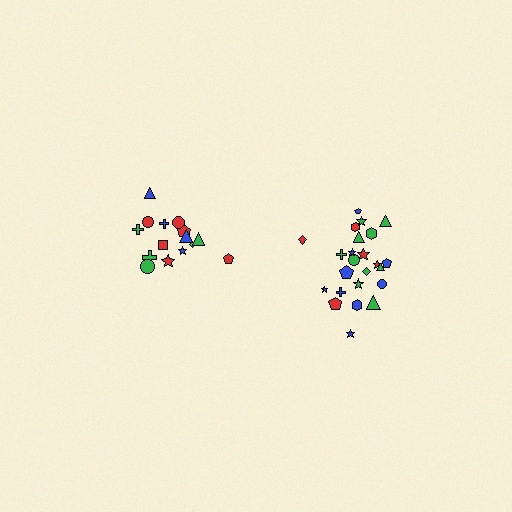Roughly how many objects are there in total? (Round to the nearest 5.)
Roughly 40 objects in total.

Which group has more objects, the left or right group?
The right group.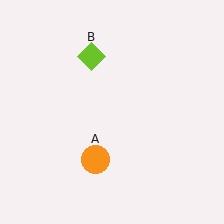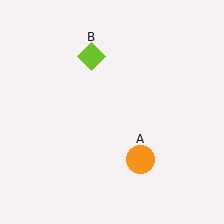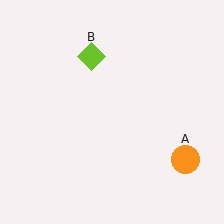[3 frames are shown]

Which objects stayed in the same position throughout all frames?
Lime diamond (object B) remained stationary.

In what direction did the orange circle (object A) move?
The orange circle (object A) moved right.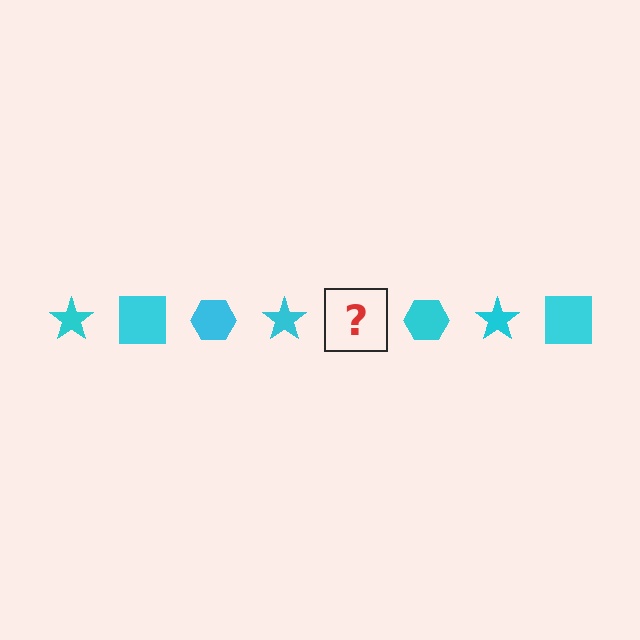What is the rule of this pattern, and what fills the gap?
The rule is that the pattern cycles through star, square, hexagon shapes in cyan. The gap should be filled with a cyan square.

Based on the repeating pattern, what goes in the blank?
The blank should be a cyan square.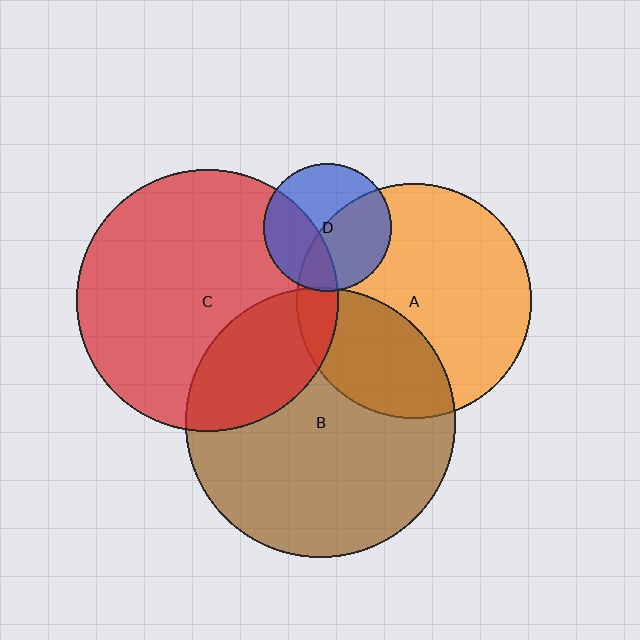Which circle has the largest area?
Circle B (brown).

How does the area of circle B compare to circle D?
Approximately 4.4 times.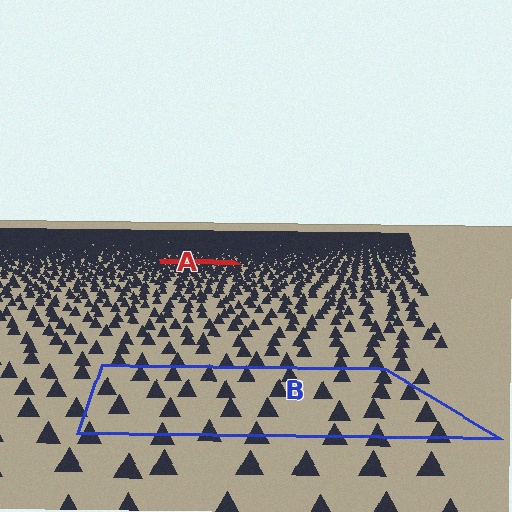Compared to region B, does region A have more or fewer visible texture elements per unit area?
Region A has more texture elements per unit area — they are packed more densely because it is farther away.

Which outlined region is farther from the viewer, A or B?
Region A is farther from the viewer — the texture elements inside it appear smaller and more densely packed.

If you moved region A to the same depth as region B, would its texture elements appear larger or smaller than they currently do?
They would appear larger. At a closer depth, the same texture elements are projected at a bigger on-screen size.